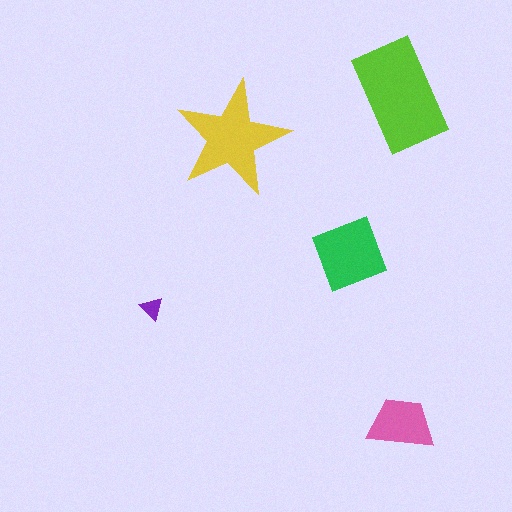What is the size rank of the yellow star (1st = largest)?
2nd.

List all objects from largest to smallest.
The lime rectangle, the yellow star, the green diamond, the pink trapezoid, the purple triangle.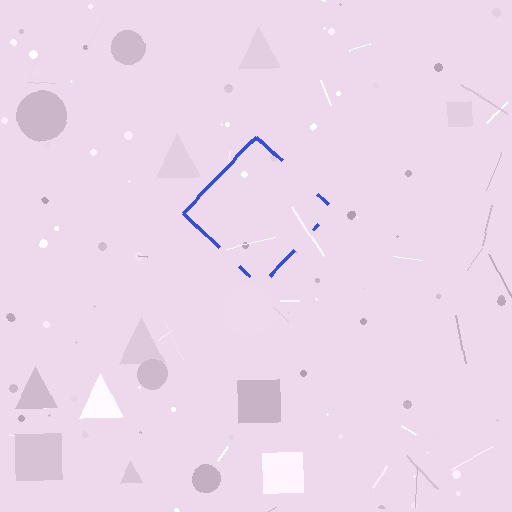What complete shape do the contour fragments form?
The contour fragments form a diamond.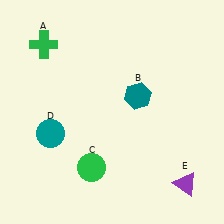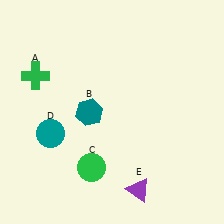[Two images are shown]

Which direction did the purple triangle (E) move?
The purple triangle (E) moved left.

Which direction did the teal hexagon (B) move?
The teal hexagon (B) moved left.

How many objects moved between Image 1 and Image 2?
3 objects moved between the two images.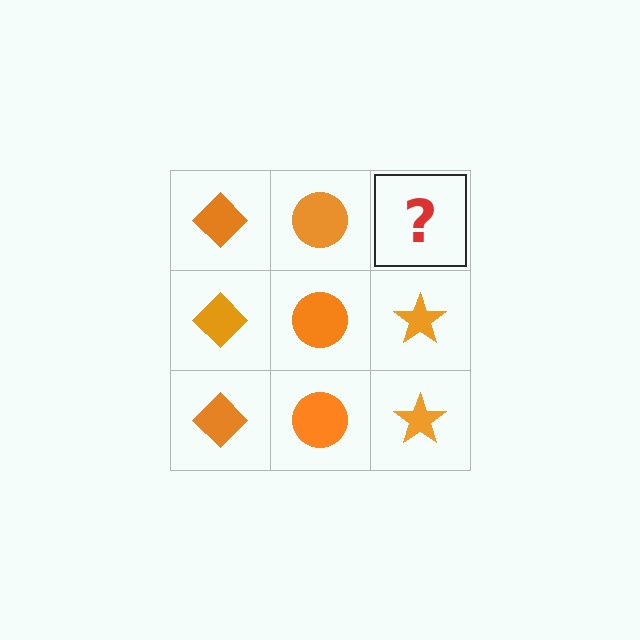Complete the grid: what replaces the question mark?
The question mark should be replaced with an orange star.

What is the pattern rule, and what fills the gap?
The rule is that each column has a consistent shape. The gap should be filled with an orange star.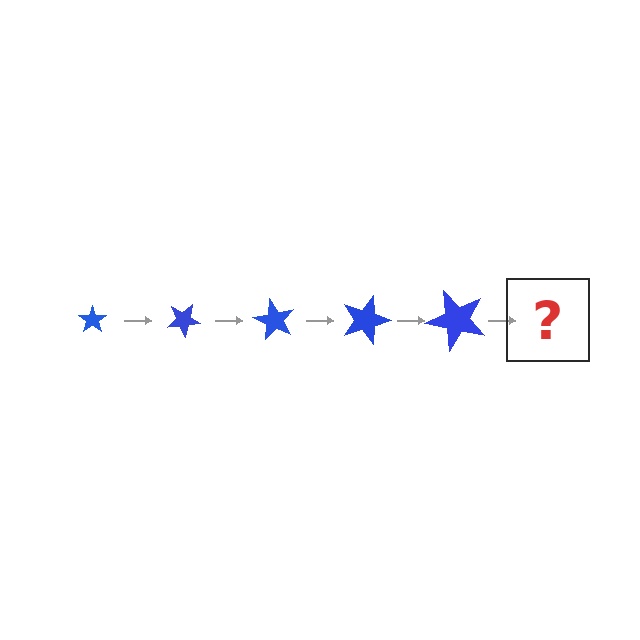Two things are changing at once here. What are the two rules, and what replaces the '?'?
The two rules are that the star grows larger each step and it rotates 30 degrees each step. The '?' should be a star, larger than the previous one and rotated 150 degrees from the start.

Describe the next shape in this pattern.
It should be a star, larger than the previous one and rotated 150 degrees from the start.